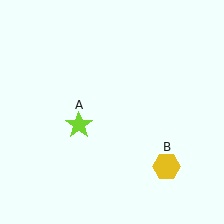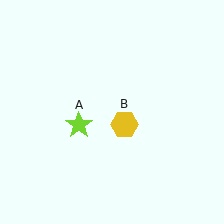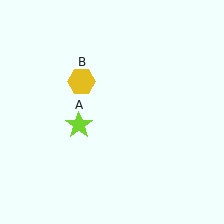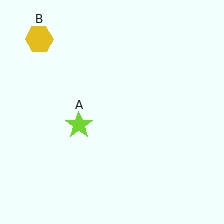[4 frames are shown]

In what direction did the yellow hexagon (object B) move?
The yellow hexagon (object B) moved up and to the left.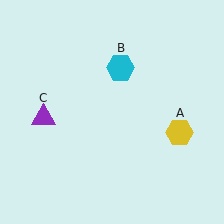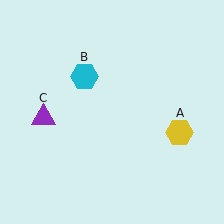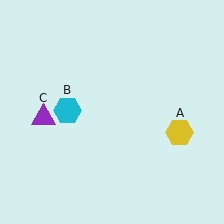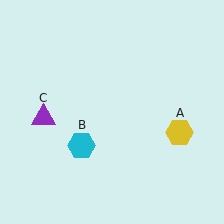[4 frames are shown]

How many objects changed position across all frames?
1 object changed position: cyan hexagon (object B).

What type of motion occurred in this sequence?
The cyan hexagon (object B) rotated counterclockwise around the center of the scene.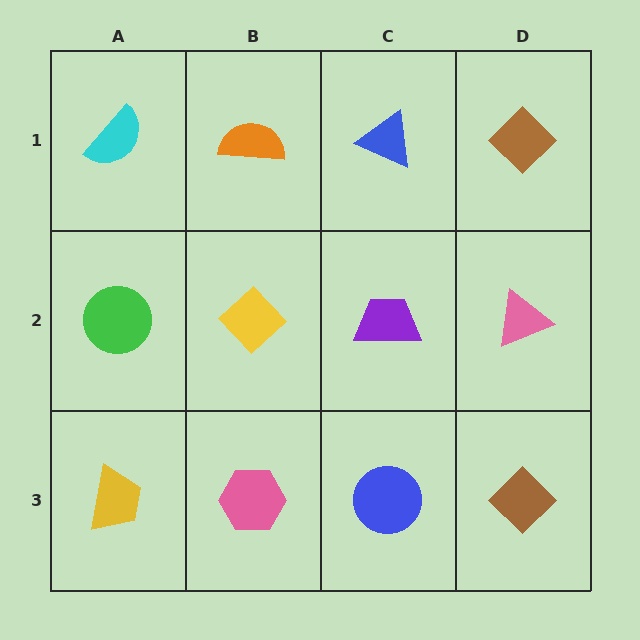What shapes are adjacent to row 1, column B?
A yellow diamond (row 2, column B), a cyan semicircle (row 1, column A), a blue triangle (row 1, column C).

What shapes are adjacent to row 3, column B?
A yellow diamond (row 2, column B), a yellow trapezoid (row 3, column A), a blue circle (row 3, column C).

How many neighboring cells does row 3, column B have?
3.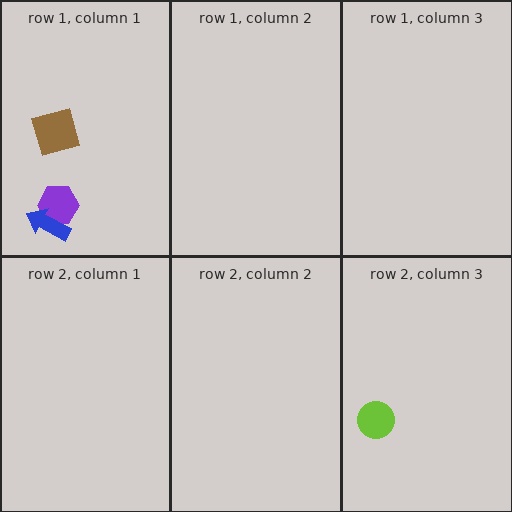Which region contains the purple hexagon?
The row 1, column 1 region.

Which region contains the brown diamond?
The row 1, column 1 region.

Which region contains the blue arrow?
The row 1, column 1 region.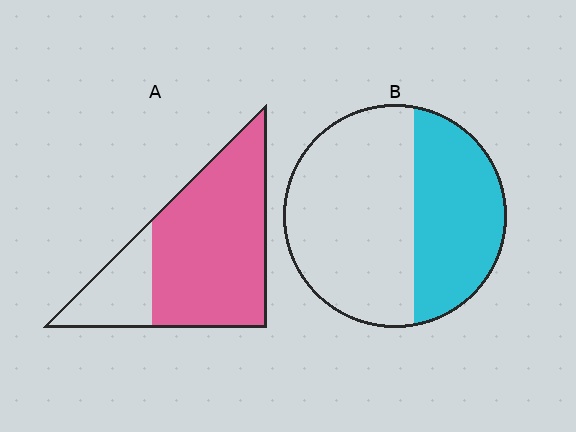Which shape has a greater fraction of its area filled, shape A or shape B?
Shape A.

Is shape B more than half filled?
No.